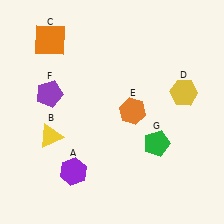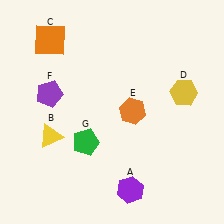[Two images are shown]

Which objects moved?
The objects that moved are: the purple hexagon (A), the green pentagon (G).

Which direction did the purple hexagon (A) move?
The purple hexagon (A) moved right.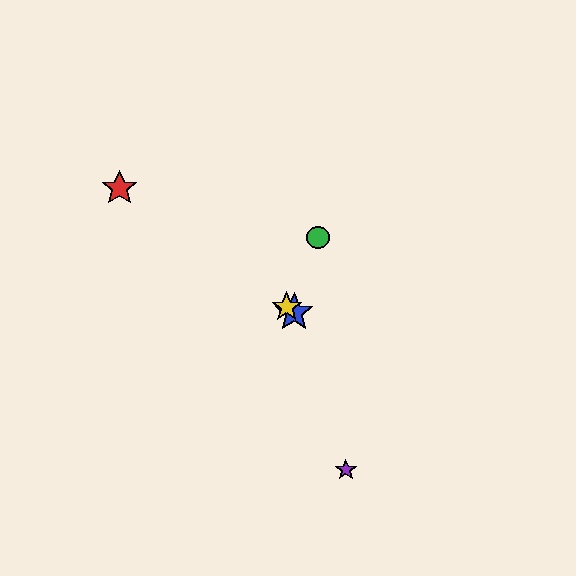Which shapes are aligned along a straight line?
The red star, the blue star, the yellow star are aligned along a straight line.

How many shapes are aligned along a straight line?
3 shapes (the red star, the blue star, the yellow star) are aligned along a straight line.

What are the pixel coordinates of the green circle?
The green circle is at (318, 237).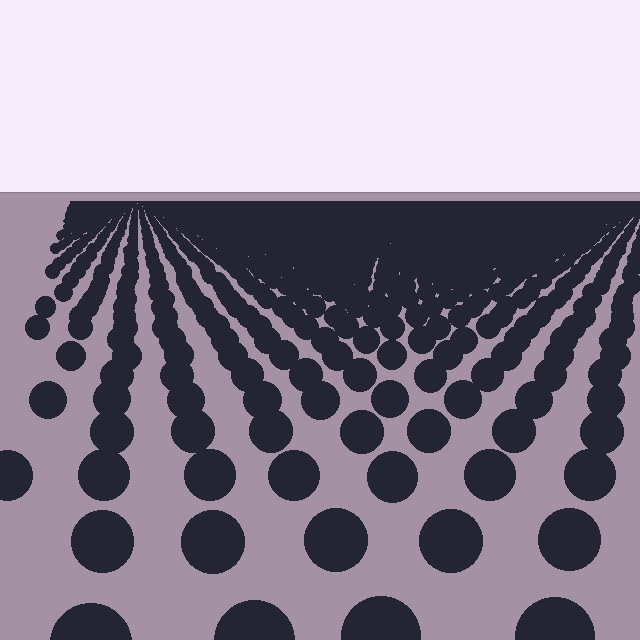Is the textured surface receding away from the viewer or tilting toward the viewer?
The surface is receding away from the viewer. Texture elements get smaller and denser toward the top.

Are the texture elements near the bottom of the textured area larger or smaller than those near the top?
Larger. Near the bottom, elements are closer to the viewer and appear at a bigger on-screen size.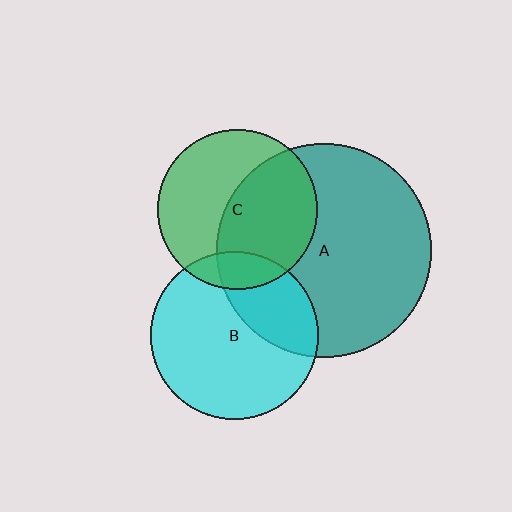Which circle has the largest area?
Circle A (teal).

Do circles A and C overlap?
Yes.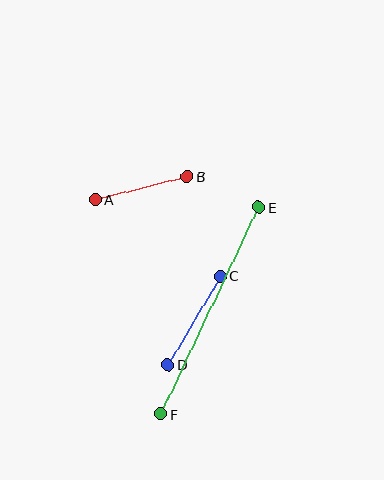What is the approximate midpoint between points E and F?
The midpoint is at approximately (210, 311) pixels.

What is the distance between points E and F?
The distance is approximately 229 pixels.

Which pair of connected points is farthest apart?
Points E and F are farthest apart.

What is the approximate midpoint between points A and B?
The midpoint is at approximately (141, 188) pixels.